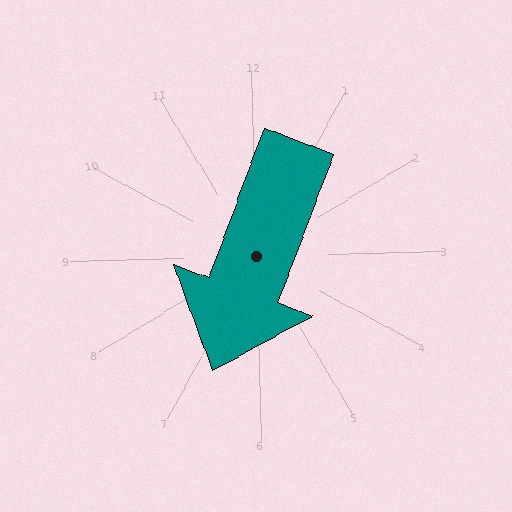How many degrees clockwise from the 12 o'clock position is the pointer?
Approximately 202 degrees.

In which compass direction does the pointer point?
South.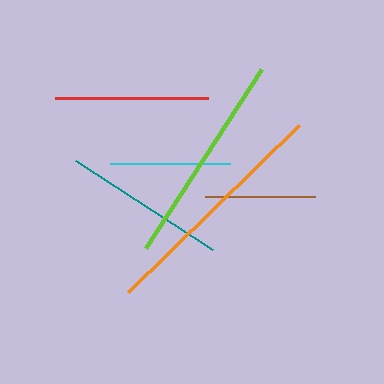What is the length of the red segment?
The red segment is approximately 153 pixels long.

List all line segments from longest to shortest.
From longest to shortest: orange, lime, teal, red, cyan, brown.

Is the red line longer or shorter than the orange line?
The orange line is longer than the red line.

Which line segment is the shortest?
The brown line is the shortest at approximately 110 pixels.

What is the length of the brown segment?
The brown segment is approximately 110 pixels long.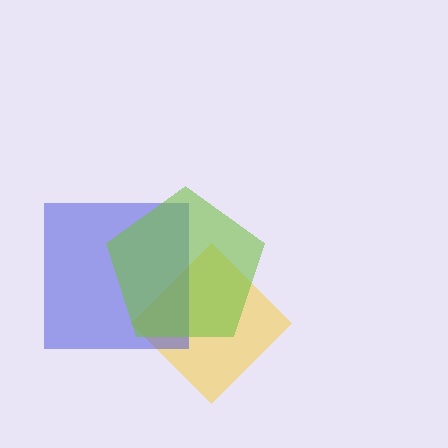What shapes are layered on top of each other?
The layered shapes are: a yellow diamond, a blue square, a lime pentagon.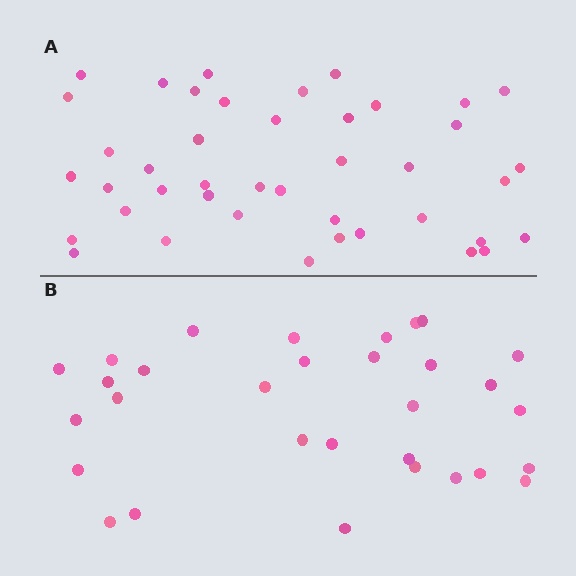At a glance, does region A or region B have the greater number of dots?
Region A (the top region) has more dots.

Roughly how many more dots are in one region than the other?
Region A has roughly 12 or so more dots than region B.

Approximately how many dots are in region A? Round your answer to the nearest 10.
About 40 dots. (The exact count is 42, which rounds to 40.)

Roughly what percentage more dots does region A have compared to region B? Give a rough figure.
About 35% more.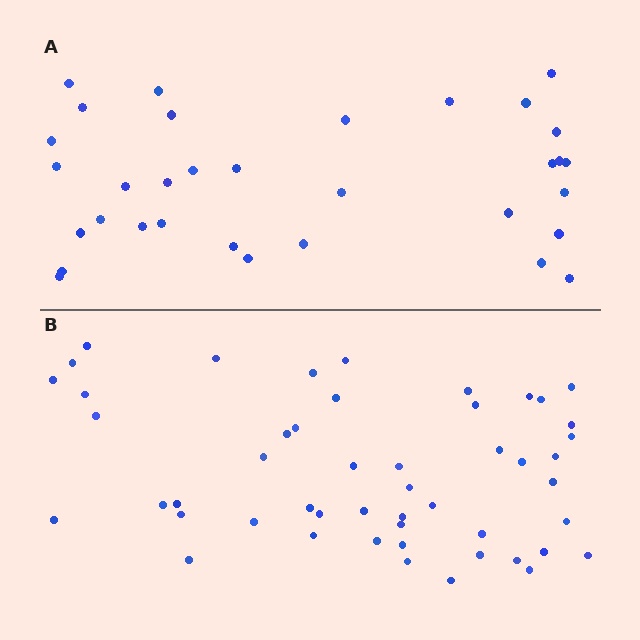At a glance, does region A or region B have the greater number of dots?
Region B (the bottom region) has more dots.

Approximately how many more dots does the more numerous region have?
Region B has approximately 15 more dots than region A.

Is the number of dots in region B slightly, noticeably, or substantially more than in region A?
Region B has substantially more. The ratio is roughly 1.5 to 1.